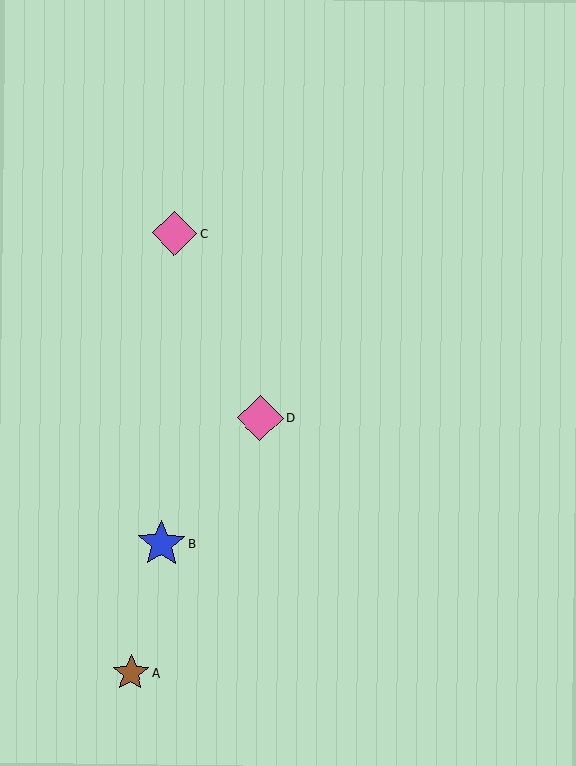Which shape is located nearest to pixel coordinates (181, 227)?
The pink diamond (labeled C) at (174, 233) is nearest to that location.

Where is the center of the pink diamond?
The center of the pink diamond is at (174, 233).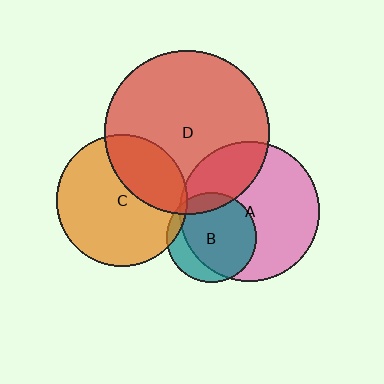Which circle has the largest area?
Circle D (red).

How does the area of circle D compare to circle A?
Approximately 1.4 times.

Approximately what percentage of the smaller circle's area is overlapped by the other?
Approximately 5%.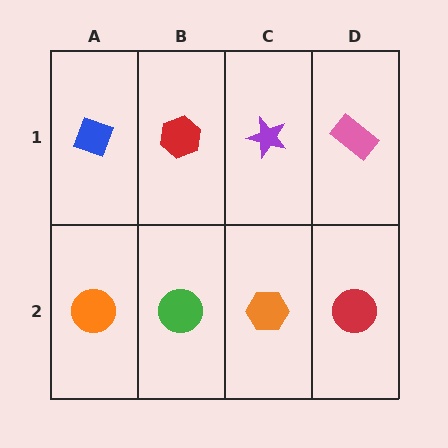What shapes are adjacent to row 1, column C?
An orange hexagon (row 2, column C), a red hexagon (row 1, column B), a pink rectangle (row 1, column D).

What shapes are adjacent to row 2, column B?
A red hexagon (row 1, column B), an orange circle (row 2, column A), an orange hexagon (row 2, column C).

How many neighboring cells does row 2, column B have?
3.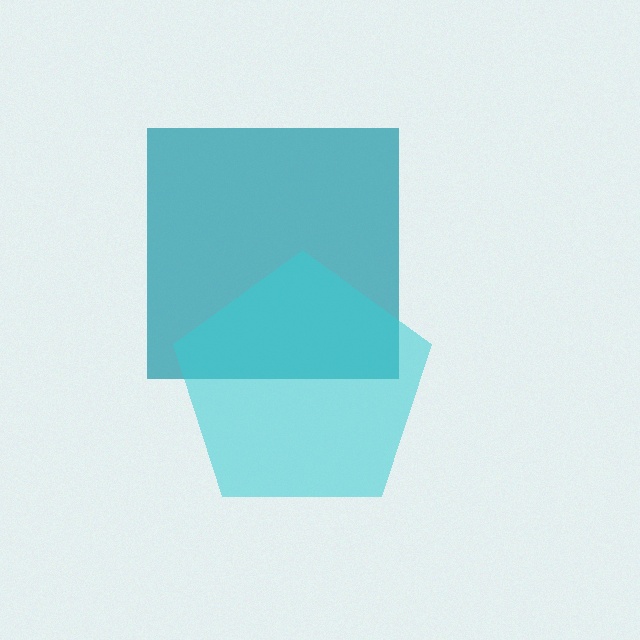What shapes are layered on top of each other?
The layered shapes are: a teal square, a cyan pentagon.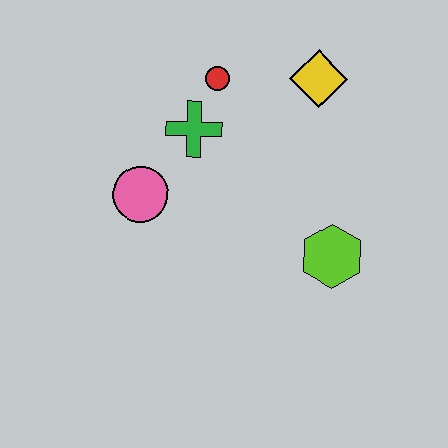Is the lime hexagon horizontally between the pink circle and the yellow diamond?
No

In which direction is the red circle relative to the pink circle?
The red circle is above the pink circle.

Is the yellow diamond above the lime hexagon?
Yes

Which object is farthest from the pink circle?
The yellow diamond is farthest from the pink circle.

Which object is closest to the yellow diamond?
The red circle is closest to the yellow diamond.